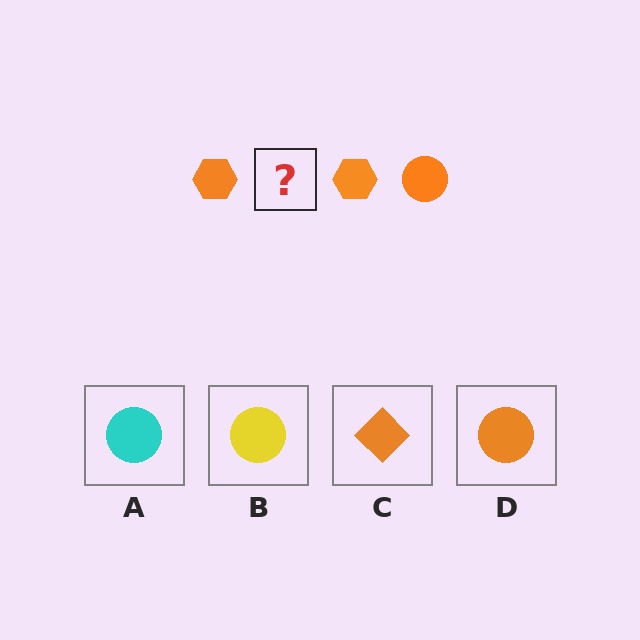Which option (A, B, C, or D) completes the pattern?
D.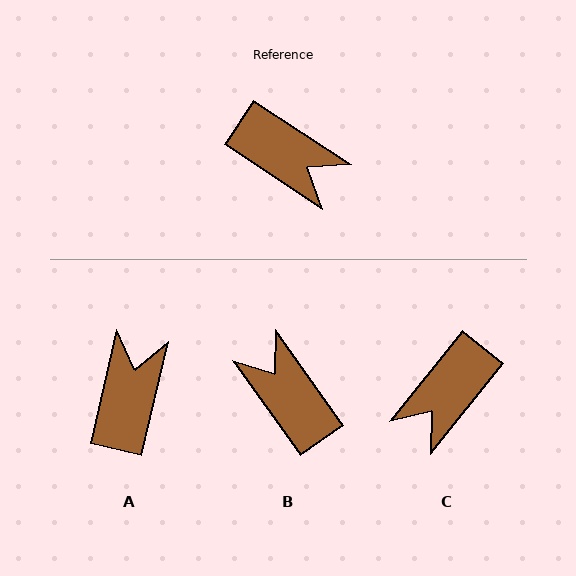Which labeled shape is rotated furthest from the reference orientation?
B, about 159 degrees away.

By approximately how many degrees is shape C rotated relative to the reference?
Approximately 95 degrees clockwise.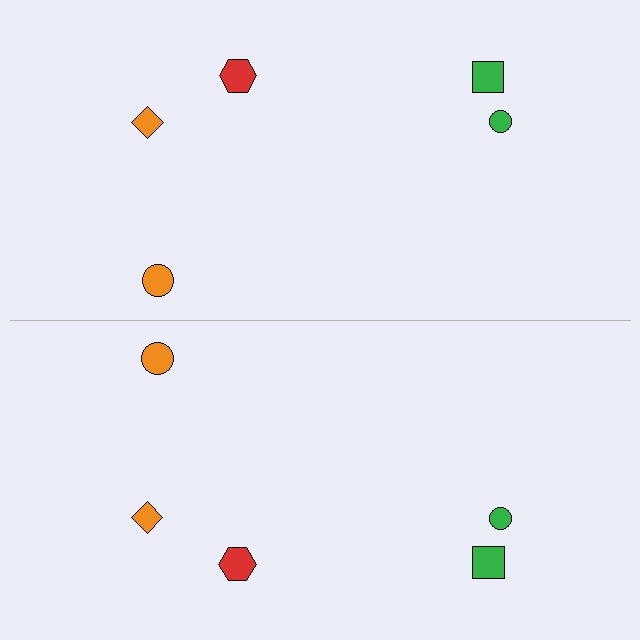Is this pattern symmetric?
Yes, this pattern has bilateral (reflection) symmetry.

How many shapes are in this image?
There are 10 shapes in this image.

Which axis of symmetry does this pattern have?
The pattern has a horizontal axis of symmetry running through the center of the image.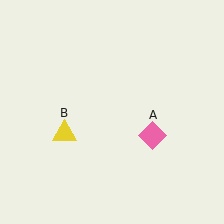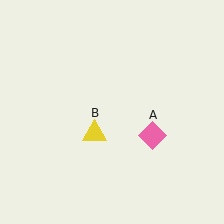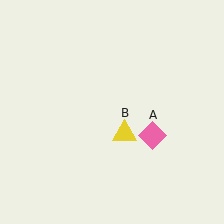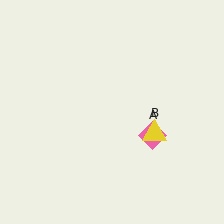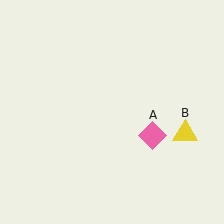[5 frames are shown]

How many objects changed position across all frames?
1 object changed position: yellow triangle (object B).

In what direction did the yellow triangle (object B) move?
The yellow triangle (object B) moved right.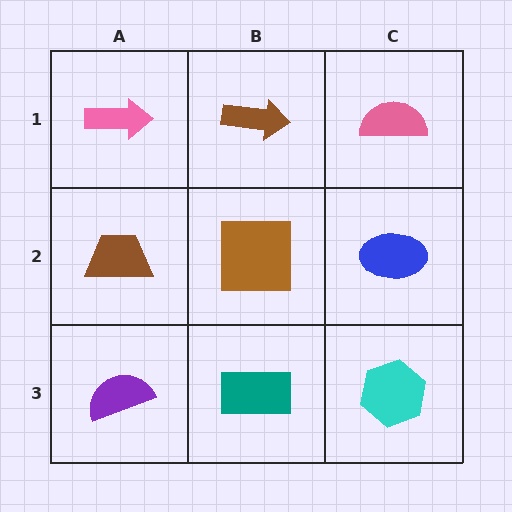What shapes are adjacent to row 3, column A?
A brown trapezoid (row 2, column A), a teal rectangle (row 3, column B).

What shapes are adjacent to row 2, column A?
A pink arrow (row 1, column A), a purple semicircle (row 3, column A), a brown square (row 2, column B).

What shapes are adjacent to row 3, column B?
A brown square (row 2, column B), a purple semicircle (row 3, column A), a cyan hexagon (row 3, column C).